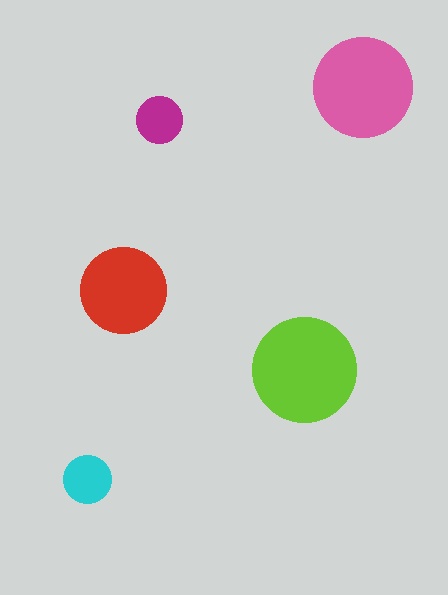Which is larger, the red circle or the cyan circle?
The red one.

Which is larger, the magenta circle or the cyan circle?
The cyan one.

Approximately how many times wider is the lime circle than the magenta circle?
About 2 times wider.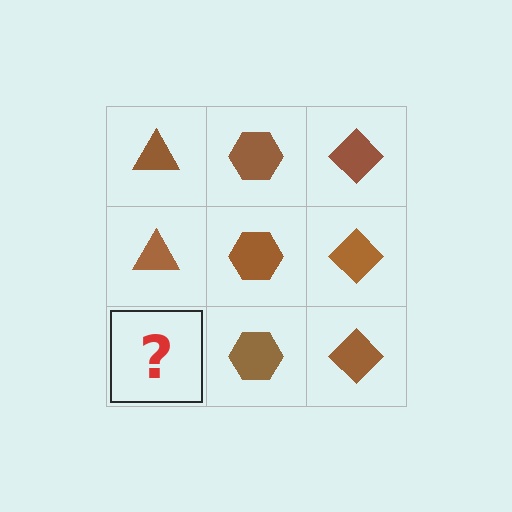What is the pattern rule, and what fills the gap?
The rule is that each column has a consistent shape. The gap should be filled with a brown triangle.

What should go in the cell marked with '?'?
The missing cell should contain a brown triangle.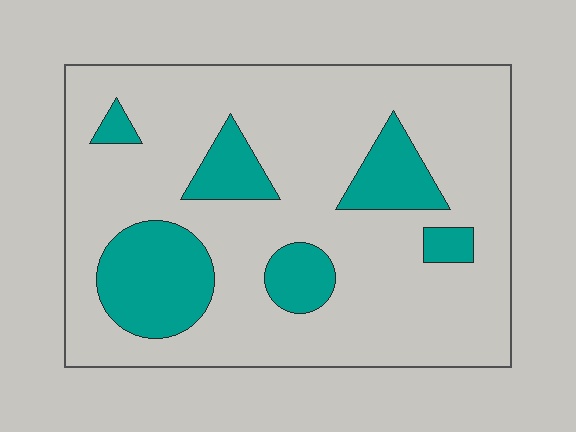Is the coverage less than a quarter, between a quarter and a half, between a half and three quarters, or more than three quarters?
Less than a quarter.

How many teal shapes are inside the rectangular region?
6.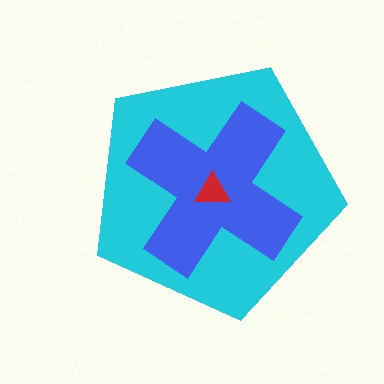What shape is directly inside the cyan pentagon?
The blue cross.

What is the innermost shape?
The red triangle.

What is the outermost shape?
The cyan pentagon.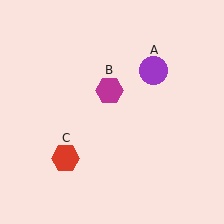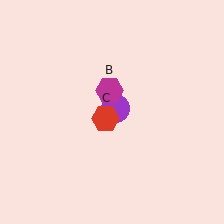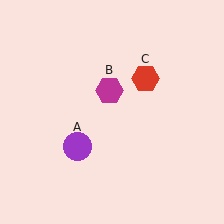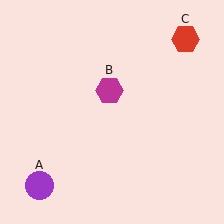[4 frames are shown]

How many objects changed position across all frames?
2 objects changed position: purple circle (object A), red hexagon (object C).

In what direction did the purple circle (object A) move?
The purple circle (object A) moved down and to the left.